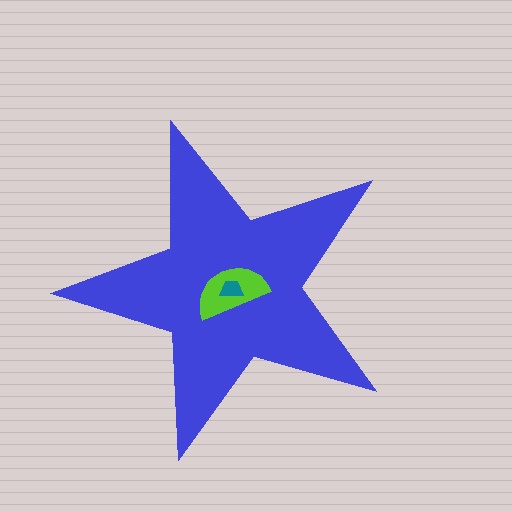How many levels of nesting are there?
3.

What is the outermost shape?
The blue star.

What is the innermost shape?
The teal trapezoid.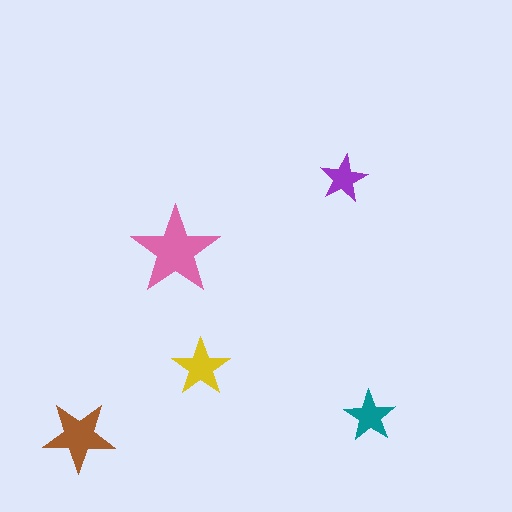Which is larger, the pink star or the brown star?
The pink one.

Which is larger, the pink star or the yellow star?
The pink one.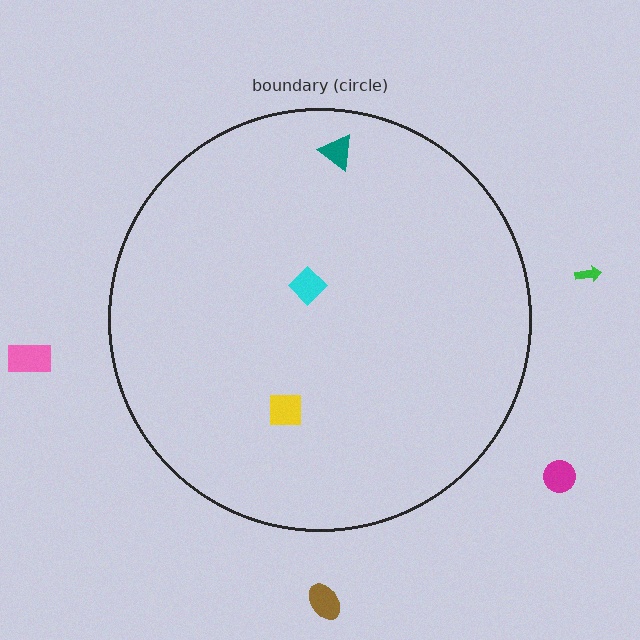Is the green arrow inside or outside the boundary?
Outside.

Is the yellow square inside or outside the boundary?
Inside.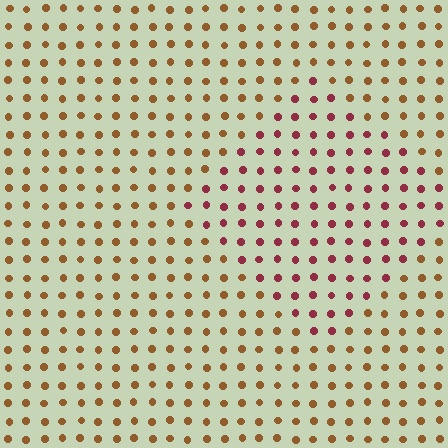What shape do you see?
I see a diamond.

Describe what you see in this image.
The image is filled with small brown elements in a uniform arrangement. A diamond-shaped region is visible where the elements are tinted to a slightly different hue, forming a subtle color boundary.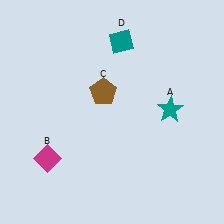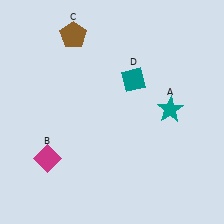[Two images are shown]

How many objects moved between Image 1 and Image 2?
2 objects moved between the two images.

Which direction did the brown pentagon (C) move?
The brown pentagon (C) moved up.